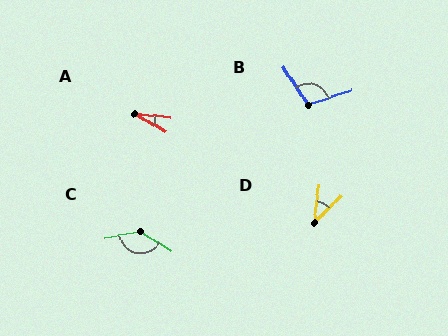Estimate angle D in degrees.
Approximately 38 degrees.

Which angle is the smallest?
A, at approximately 25 degrees.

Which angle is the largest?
C, at approximately 136 degrees.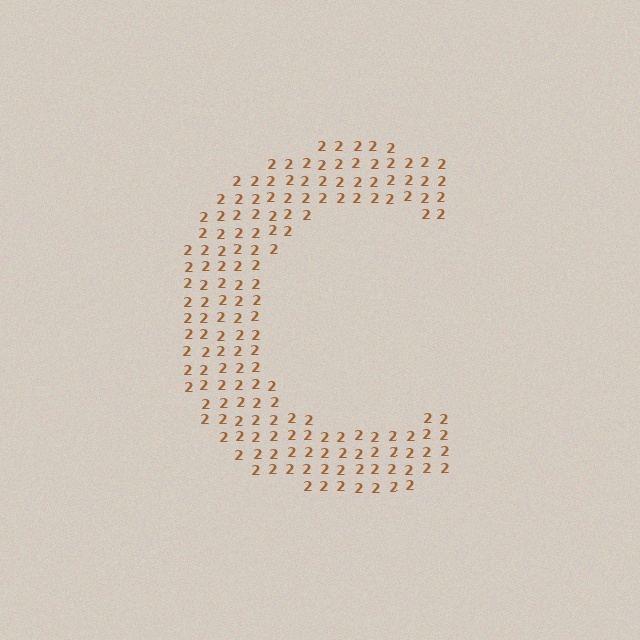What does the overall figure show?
The overall figure shows the letter C.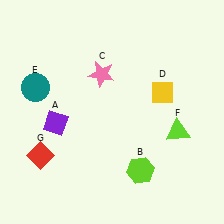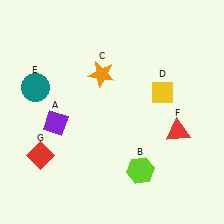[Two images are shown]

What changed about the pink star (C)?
In Image 1, C is pink. In Image 2, it changed to orange.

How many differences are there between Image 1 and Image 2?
There are 2 differences between the two images.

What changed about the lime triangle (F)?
In Image 1, F is lime. In Image 2, it changed to red.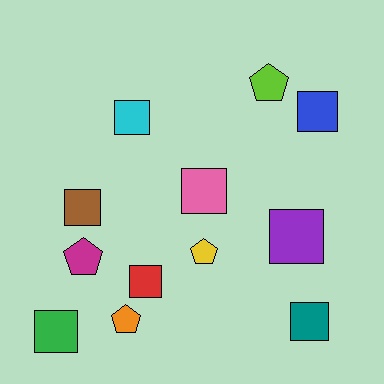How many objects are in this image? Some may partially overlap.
There are 12 objects.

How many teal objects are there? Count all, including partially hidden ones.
There is 1 teal object.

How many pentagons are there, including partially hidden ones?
There are 4 pentagons.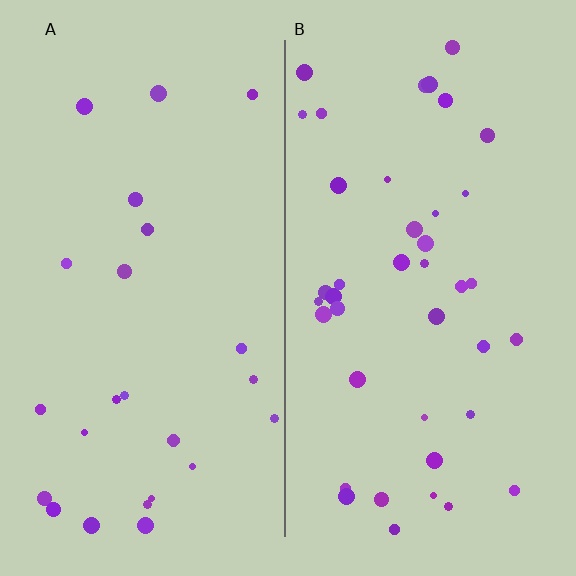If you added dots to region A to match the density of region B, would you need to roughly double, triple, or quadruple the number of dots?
Approximately double.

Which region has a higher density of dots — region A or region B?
B (the right).